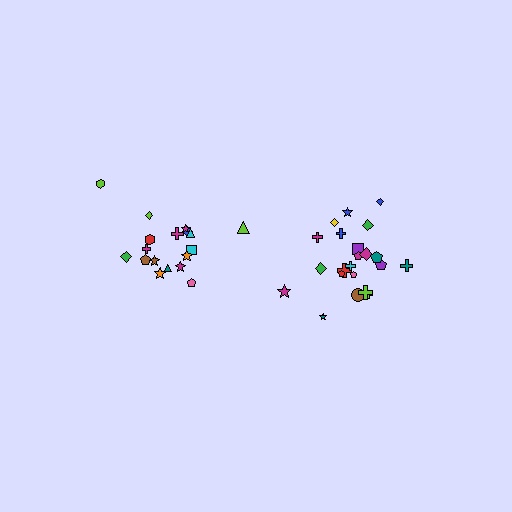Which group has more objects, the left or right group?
The right group.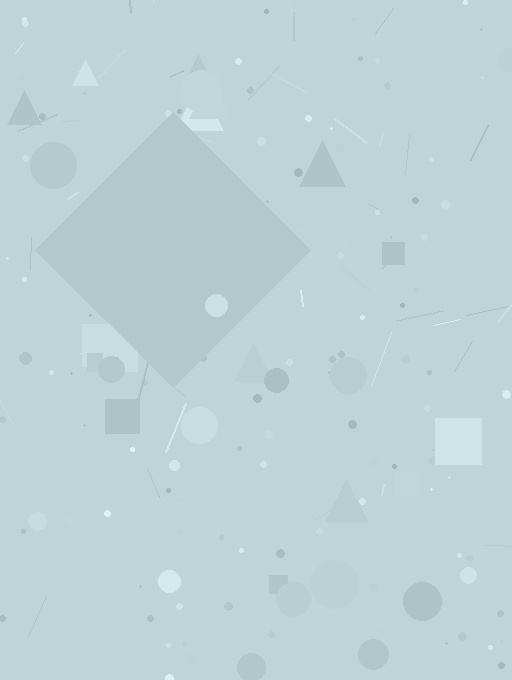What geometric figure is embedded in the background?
A diamond is embedded in the background.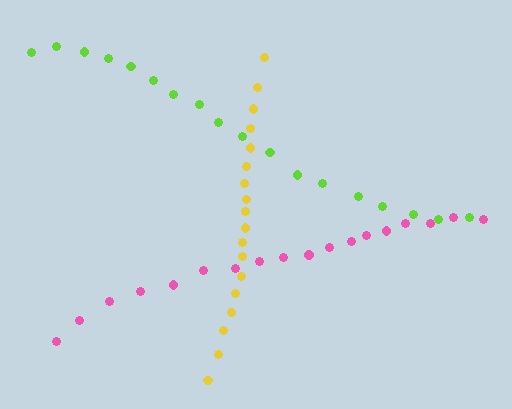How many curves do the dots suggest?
There are 3 distinct paths.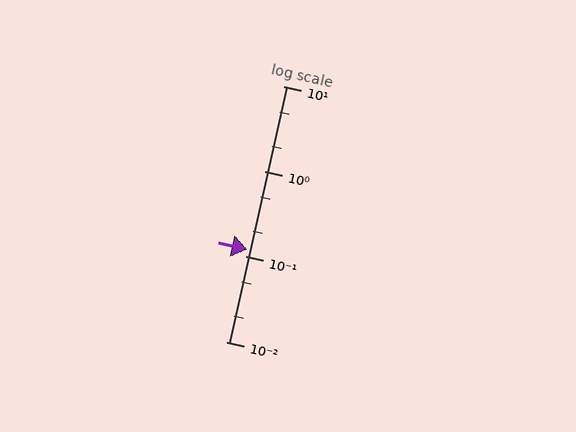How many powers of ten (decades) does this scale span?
The scale spans 3 decades, from 0.01 to 10.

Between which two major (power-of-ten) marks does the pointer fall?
The pointer is between 0.1 and 1.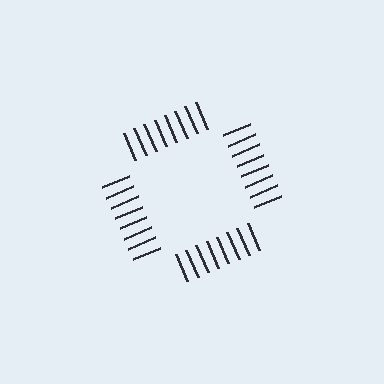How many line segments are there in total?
32 — 8 along each of the 4 edges.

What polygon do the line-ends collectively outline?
An illusory square — the line segments terminate on its edges but no continuous stroke is drawn.